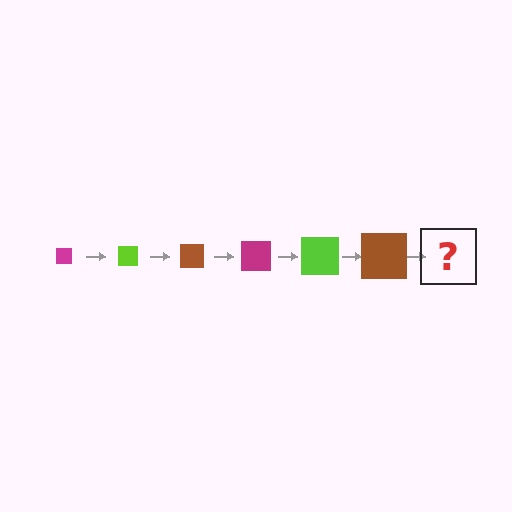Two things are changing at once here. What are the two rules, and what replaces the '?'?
The two rules are that the square grows larger each step and the color cycles through magenta, lime, and brown. The '?' should be a magenta square, larger than the previous one.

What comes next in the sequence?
The next element should be a magenta square, larger than the previous one.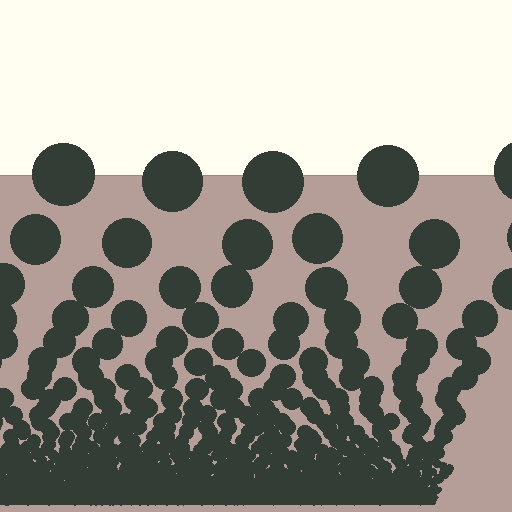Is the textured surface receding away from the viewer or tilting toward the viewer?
The surface appears to tilt toward the viewer. Texture elements get larger and sparser toward the top.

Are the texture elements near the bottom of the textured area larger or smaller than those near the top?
Smaller. The gradient is inverted — elements near the bottom are smaller and denser.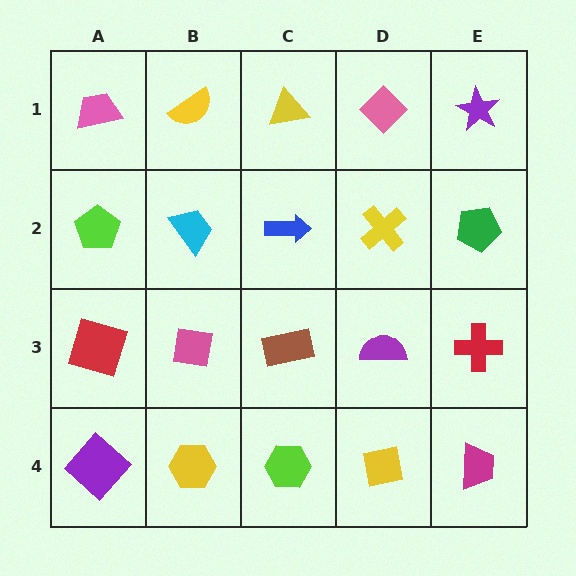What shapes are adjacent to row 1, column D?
A yellow cross (row 2, column D), a yellow triangle (row 1, column C), a purple star (row 1, column E).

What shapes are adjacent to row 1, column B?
A cyan trapezoid (row 2, column B), a pink trapezoid (row 1, column A), a yellow triangle (row 1, column C).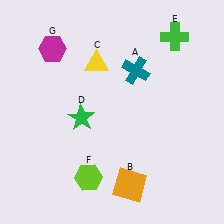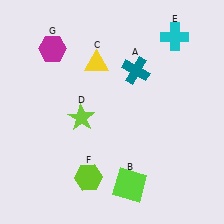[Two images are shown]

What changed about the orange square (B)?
In Image 1, B is orange. In Image 2, it changed to lime.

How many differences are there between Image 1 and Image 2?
There are 3 differences between the two images.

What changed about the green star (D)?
In Image 1, D is green. In Image 2, it changed to lime.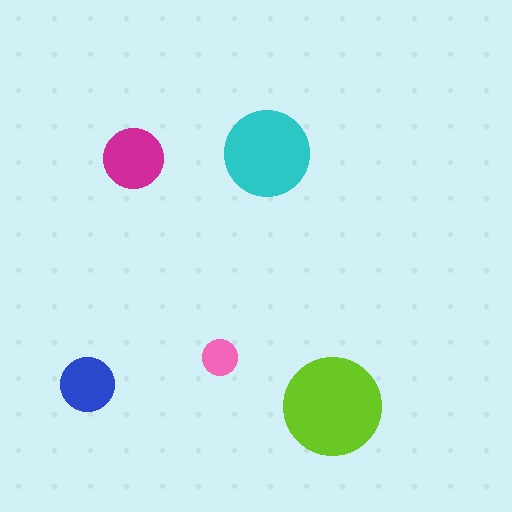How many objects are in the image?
There are 5 objects in the image.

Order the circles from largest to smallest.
the lime one, the cyan one, the magenta one, the blue one, the pink one.